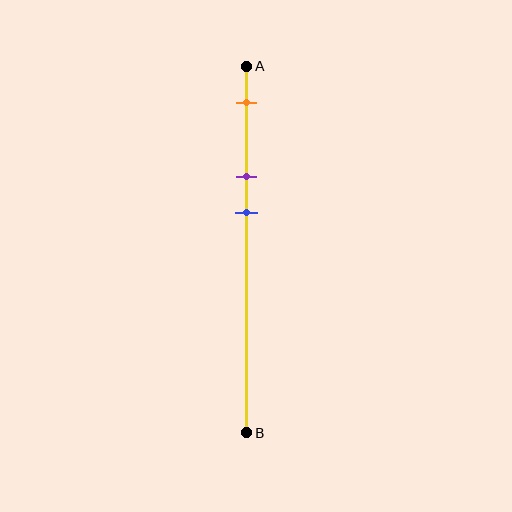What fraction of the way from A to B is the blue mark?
The blue mark is approximately 40% (0.4) of the way from A to B.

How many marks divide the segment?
There are 3 marks dividing the segment.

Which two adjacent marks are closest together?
The purple and blue marks are the closest adjacent pair.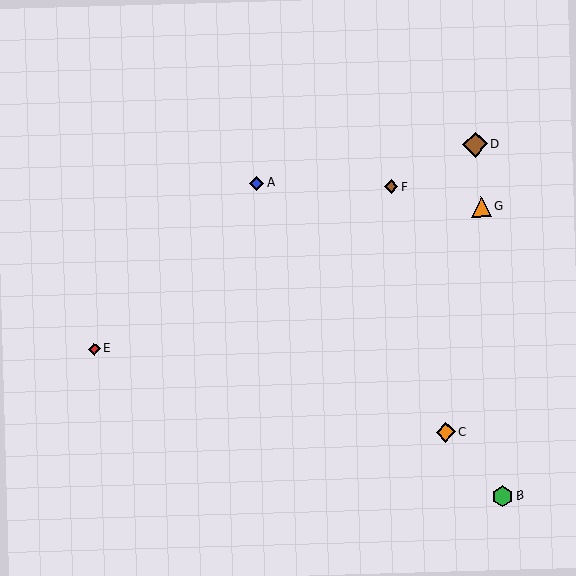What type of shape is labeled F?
Shape F is a brown diamond.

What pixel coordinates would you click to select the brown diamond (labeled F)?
Click at (391, 187) to select the brown diamond F.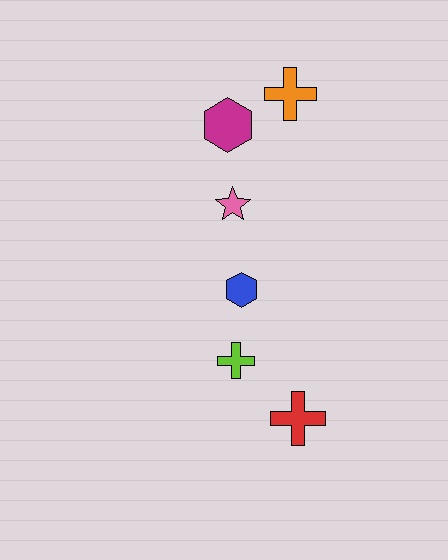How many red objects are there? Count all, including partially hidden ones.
There is 1 red object.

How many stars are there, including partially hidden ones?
There is 1 star.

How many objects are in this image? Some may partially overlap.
There are 6 objects.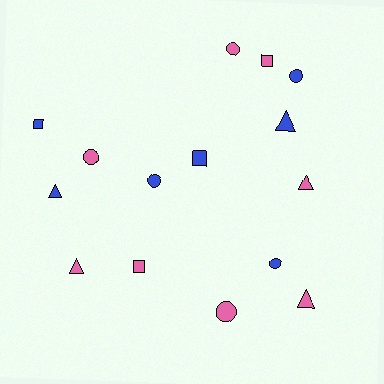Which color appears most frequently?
Pink, with 8 objects.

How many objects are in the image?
There are 15 objects.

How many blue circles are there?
There are 3 blue circles.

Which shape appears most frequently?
Circle, with 6 objects.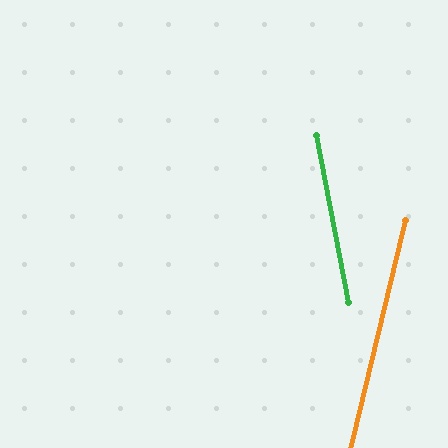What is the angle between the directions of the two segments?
Approximately 24 degrees.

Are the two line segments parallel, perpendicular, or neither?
Neither parallel nor perpendicular — they differ by about 24°.